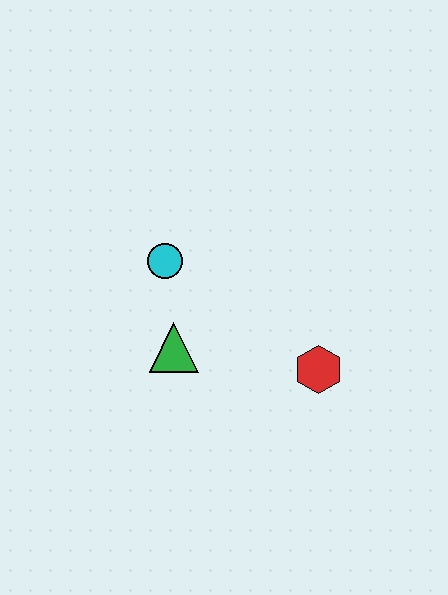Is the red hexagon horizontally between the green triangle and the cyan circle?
No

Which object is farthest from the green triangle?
The red hexagon is farthest from the green triangle.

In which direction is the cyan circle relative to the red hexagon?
The cyan circle is to the left of the red hexagon.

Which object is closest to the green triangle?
The cyan circle is closest to the green triangle.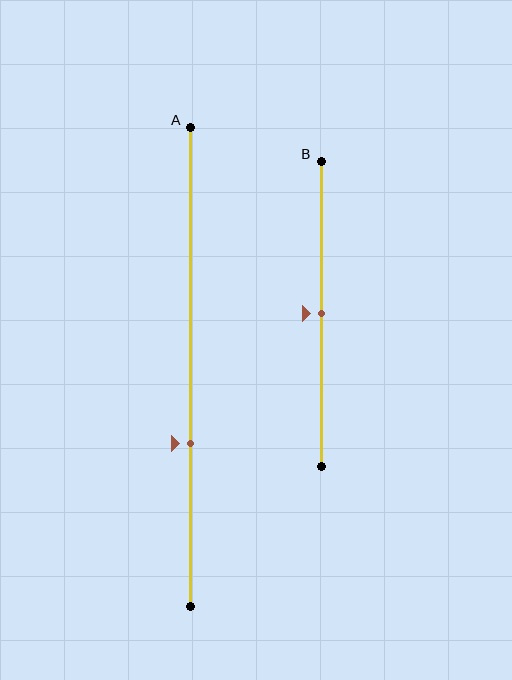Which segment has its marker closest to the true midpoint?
Segment B has its marker closest to the true midpoint.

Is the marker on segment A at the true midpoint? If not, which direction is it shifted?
No, the marker on segment A is shifted downward by about 16% of the segment length.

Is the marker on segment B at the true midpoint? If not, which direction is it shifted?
Yes, the marker on segment B is at the true midpoint.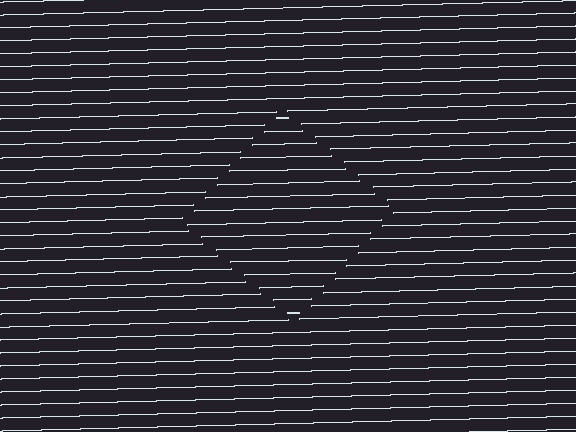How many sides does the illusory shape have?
4 sides — the line-ends trace a square.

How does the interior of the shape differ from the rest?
The interior of the shape contains the same grating, shifted by half a period — the contour is defined by the phase discontinuity where line-ends from the inner and outer gratings abut.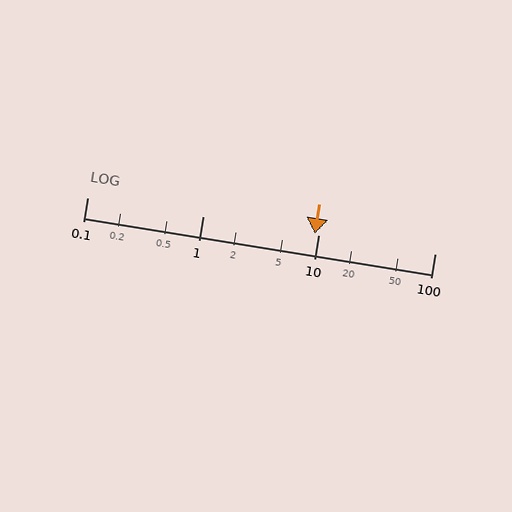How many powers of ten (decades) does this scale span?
The scale spans 3 decades, from 0.1 to 100.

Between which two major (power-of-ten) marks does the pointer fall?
The pointer is between 1 and 10.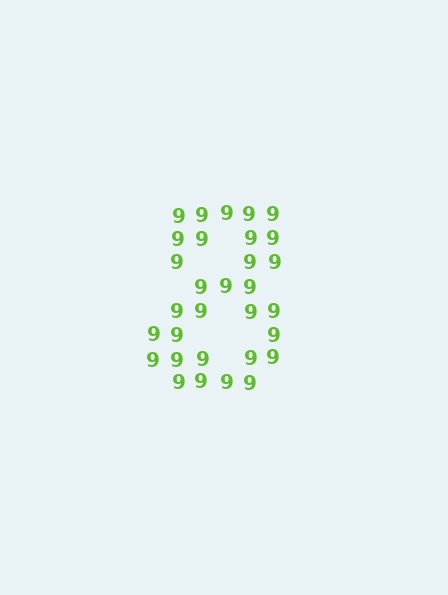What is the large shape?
The large shape is the digit 8.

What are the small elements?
The small elements are digit 9's.